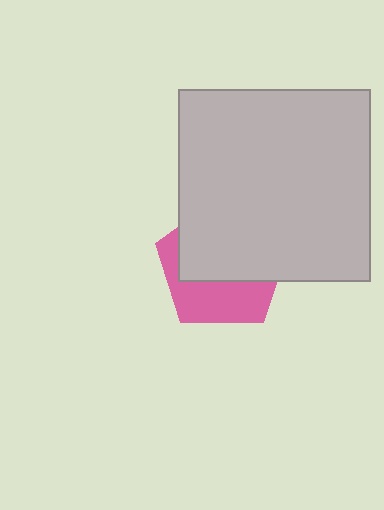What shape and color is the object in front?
The object in front is a light gray square.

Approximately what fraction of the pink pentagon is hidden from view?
Roughly 59% of the pink pentagon is hidden behind the light gray square.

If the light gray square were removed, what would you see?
You would see the complete pink pentagon.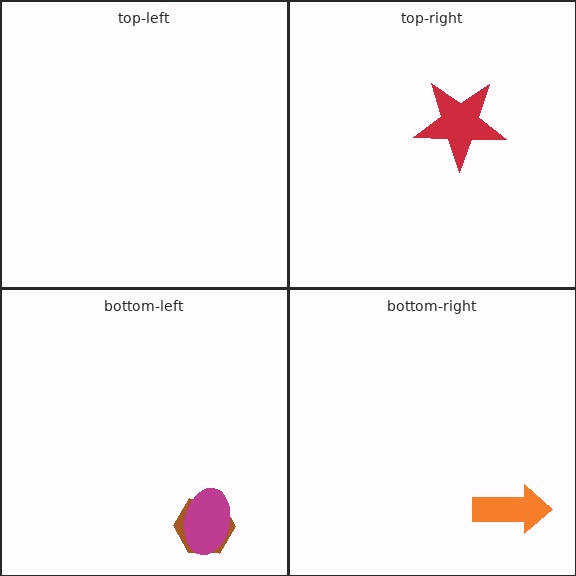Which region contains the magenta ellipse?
The bottom-left region.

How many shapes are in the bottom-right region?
1.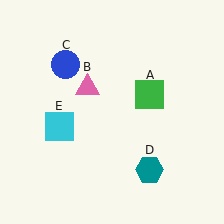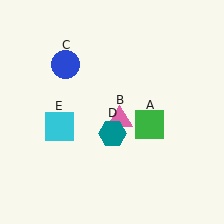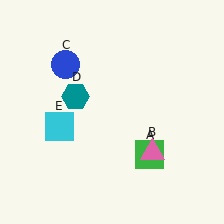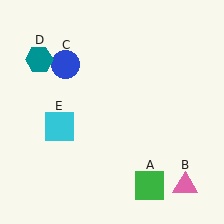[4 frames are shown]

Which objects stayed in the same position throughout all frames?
Blue circle (object C) and cyan square (object E) remained stationary.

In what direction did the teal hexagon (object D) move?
The teal hexagon (object D) moved up and to the left.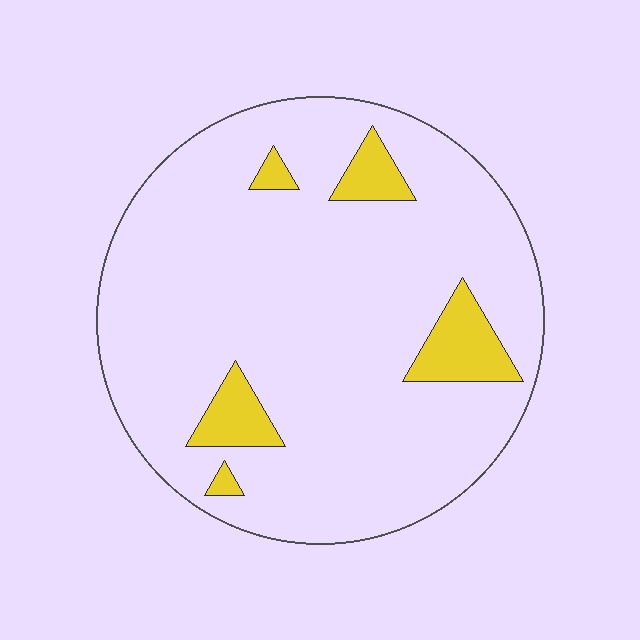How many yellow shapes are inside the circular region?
5.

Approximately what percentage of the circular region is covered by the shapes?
Approximately 10%.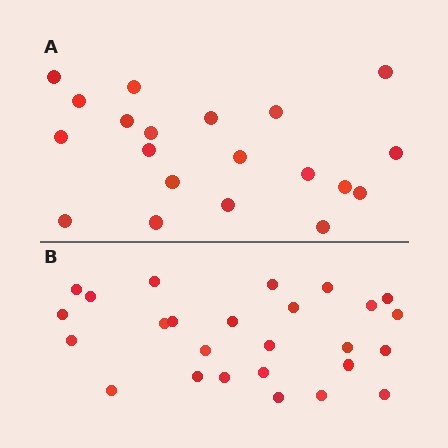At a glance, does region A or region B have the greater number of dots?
Region B (the bottom region) has more dots.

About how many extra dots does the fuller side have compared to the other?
Region B has about 6 more dots than region A.